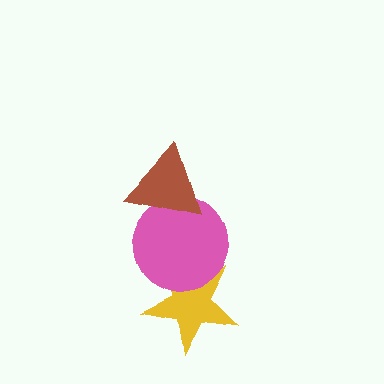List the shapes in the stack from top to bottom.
From top to bottom: the brown triangle, the pink circle, the yellow star.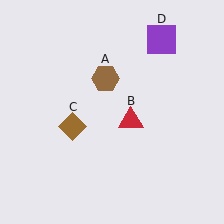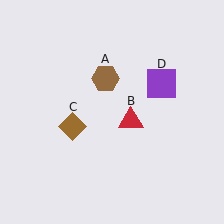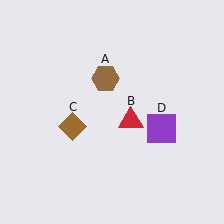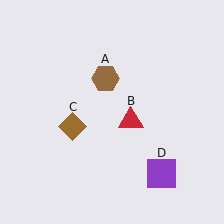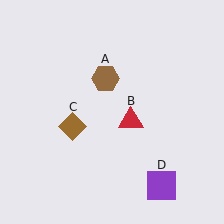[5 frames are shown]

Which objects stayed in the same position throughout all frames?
Brown hexagon (object A) and red triangle (object B) and brown diamond (object C) remained stationary.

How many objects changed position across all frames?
1 object changed position: purple square (object D).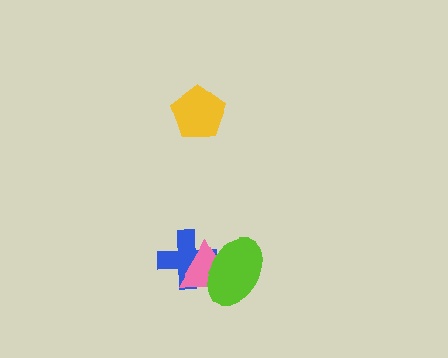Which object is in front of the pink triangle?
The lime ellipse is in front of the pink triangle.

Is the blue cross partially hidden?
Yes, it is partially covered by another shape.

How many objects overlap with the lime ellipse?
2 objects overlap with the lime ellipse.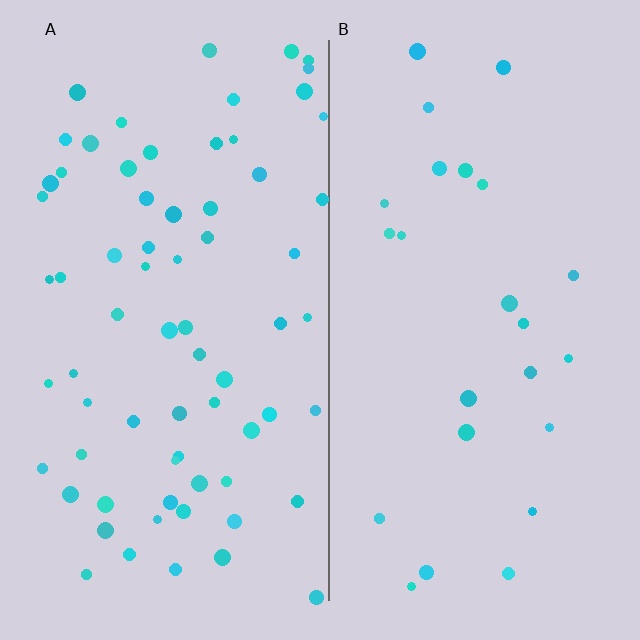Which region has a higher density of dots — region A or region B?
A (the left).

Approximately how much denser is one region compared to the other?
Approximately 2.8× — region A over region B.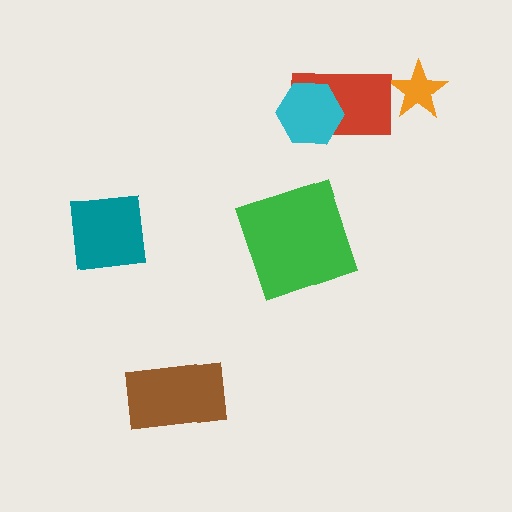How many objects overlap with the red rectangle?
1 object overlaps with the red rectangle.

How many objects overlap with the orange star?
0 objects overlap with the orange star.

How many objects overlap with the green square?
0 objects overlap with the green square.